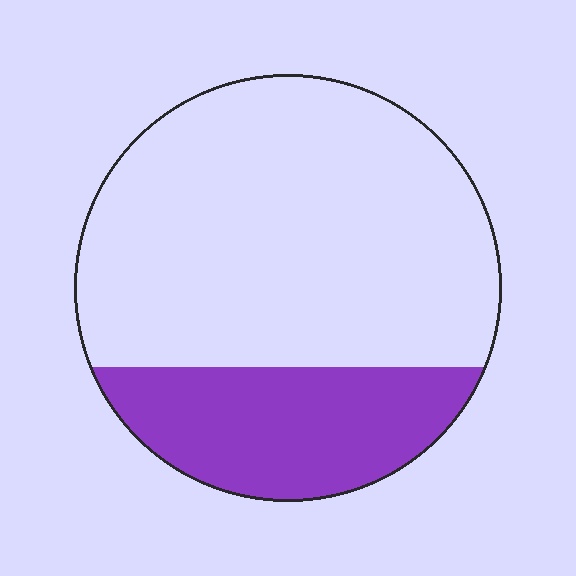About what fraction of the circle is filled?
About one quarter (1/4).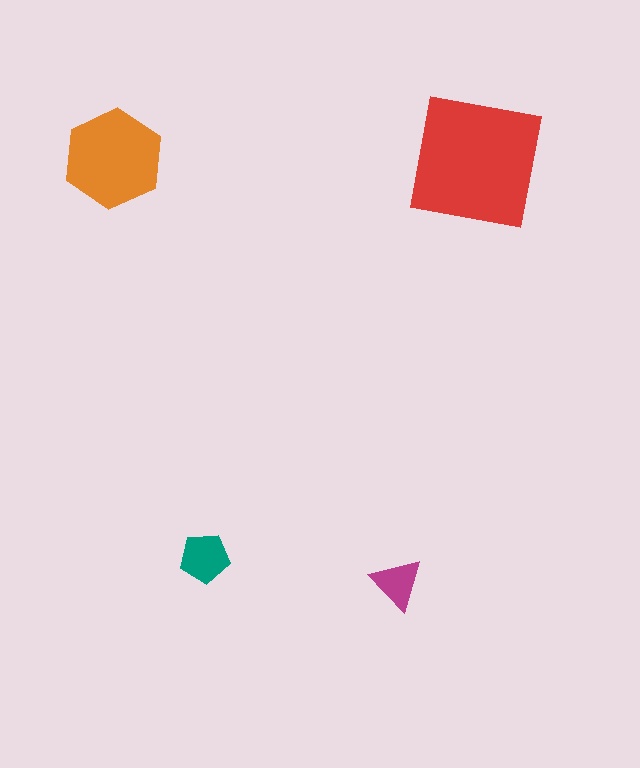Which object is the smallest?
The magenta triangle.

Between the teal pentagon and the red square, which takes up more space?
The red square.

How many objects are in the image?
There are 4 objects in the image.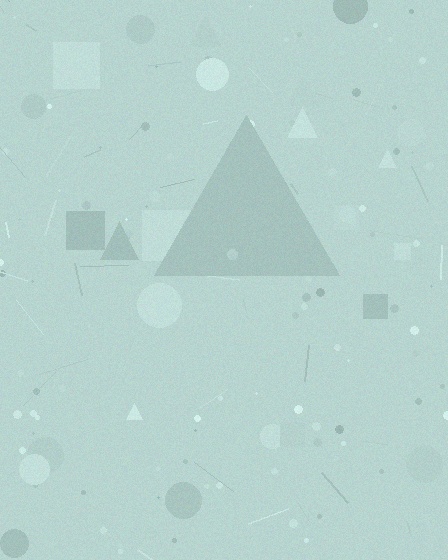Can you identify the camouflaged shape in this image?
The camouflaged shape is a triangle.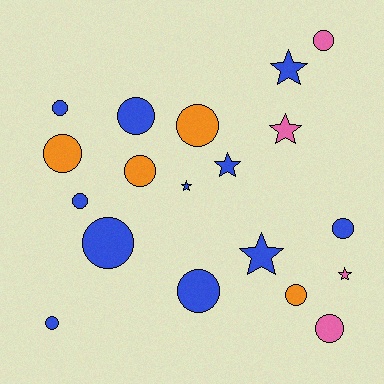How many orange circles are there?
There are 4 orange circles.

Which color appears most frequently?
Blue, with 11 objects.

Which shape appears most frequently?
Circle, with 13 objects.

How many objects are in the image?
There are 19 objects.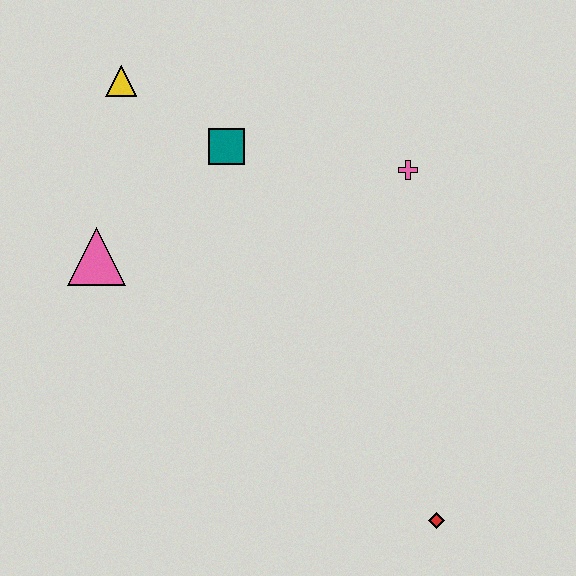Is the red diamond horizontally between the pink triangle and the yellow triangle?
No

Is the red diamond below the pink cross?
Yes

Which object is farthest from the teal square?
The red diamond is farthest from the teal square.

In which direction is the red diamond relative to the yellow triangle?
The red diamond is below the yellow triangle.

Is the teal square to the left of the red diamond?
Yes